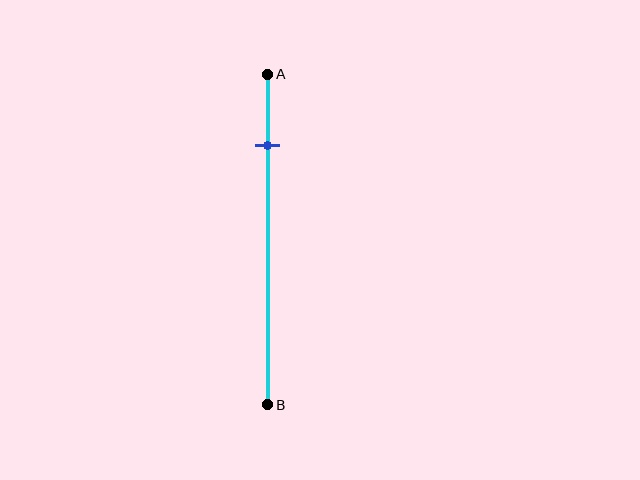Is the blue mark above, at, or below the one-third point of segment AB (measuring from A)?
The blue mark is above the one-third point of segment AB.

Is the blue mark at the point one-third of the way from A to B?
No, the mark is at about 20% from A, not at the 33% one-third point.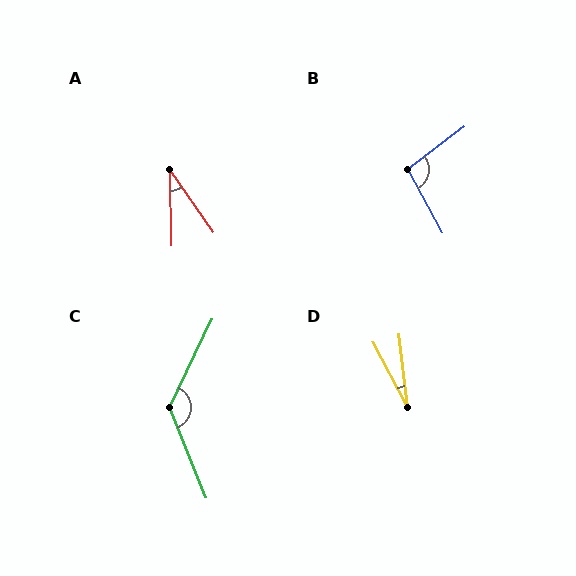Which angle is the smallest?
D, at approximately 21 degrees.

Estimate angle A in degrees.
Approximately 34 degrees.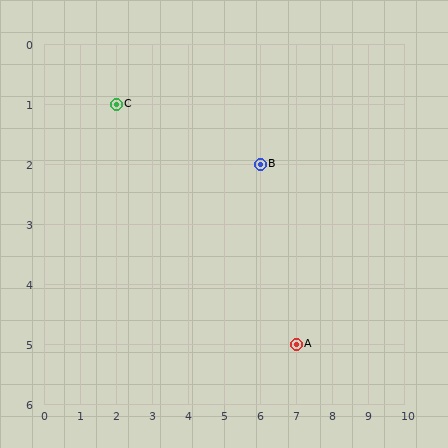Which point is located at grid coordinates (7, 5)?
Point A is at (7, 5).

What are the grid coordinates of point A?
Point A is at grid coordinates (7, 5).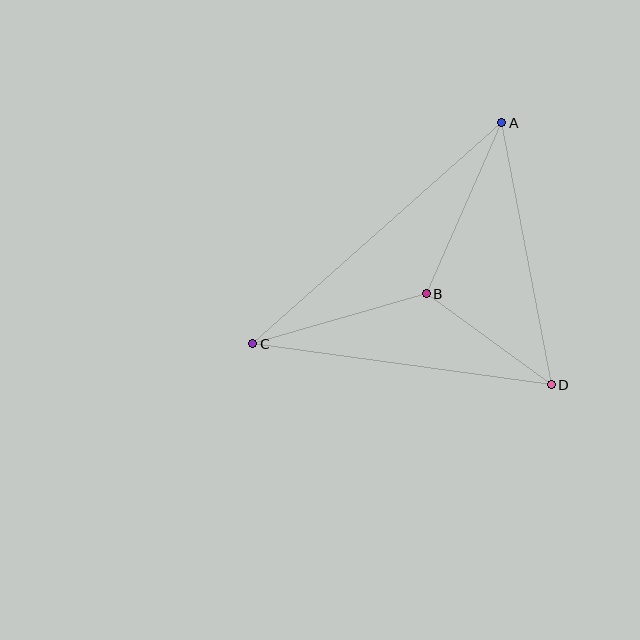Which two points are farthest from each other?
Points A and C are farthest from each other.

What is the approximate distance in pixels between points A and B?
The distance between A and B is approximately 187 pixels.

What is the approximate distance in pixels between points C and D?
The distance between C and D is approximately 301 pixels.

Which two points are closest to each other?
Points B and D are closest to each other.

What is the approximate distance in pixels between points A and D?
The distance between A and D is approximately 267 pixels.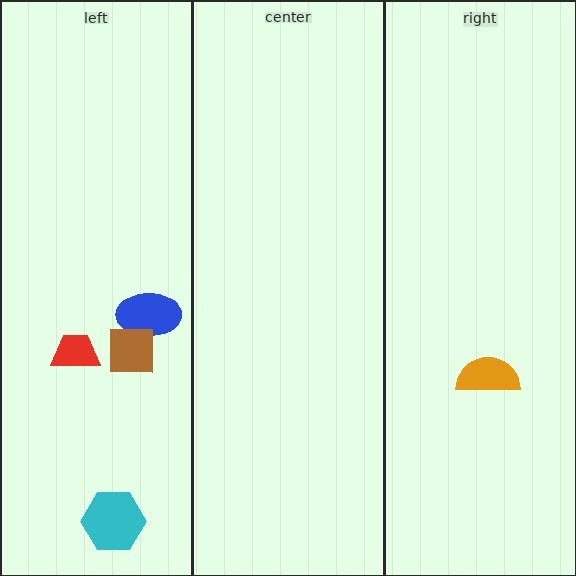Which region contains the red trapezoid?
The left region.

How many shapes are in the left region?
4.